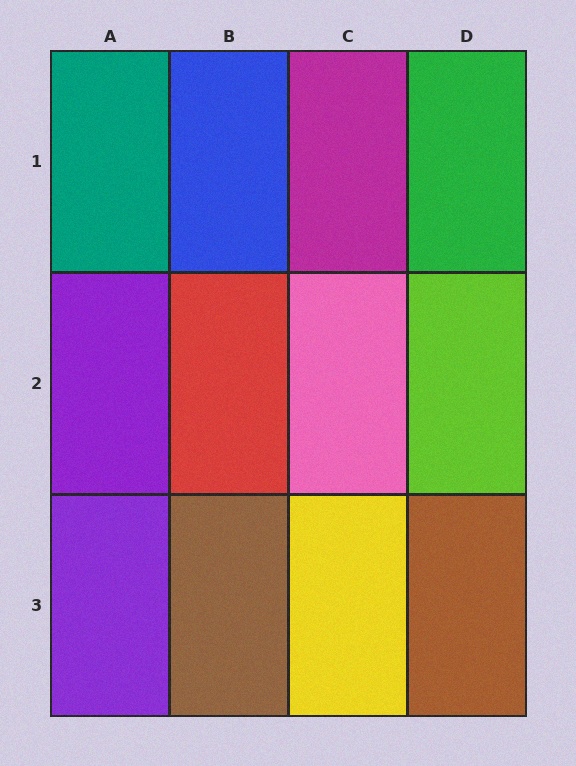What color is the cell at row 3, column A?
Purple.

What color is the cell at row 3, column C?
Yellow.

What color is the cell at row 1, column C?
Magenta.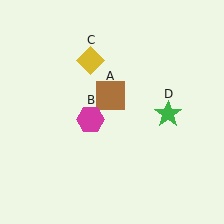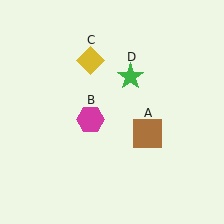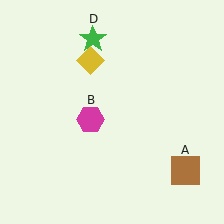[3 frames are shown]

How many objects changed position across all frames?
2 objects changed position: brown square (object A), green star (object D).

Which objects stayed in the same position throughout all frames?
Magenta hexagon (object B) and yellow diamond (object C) remained stationary.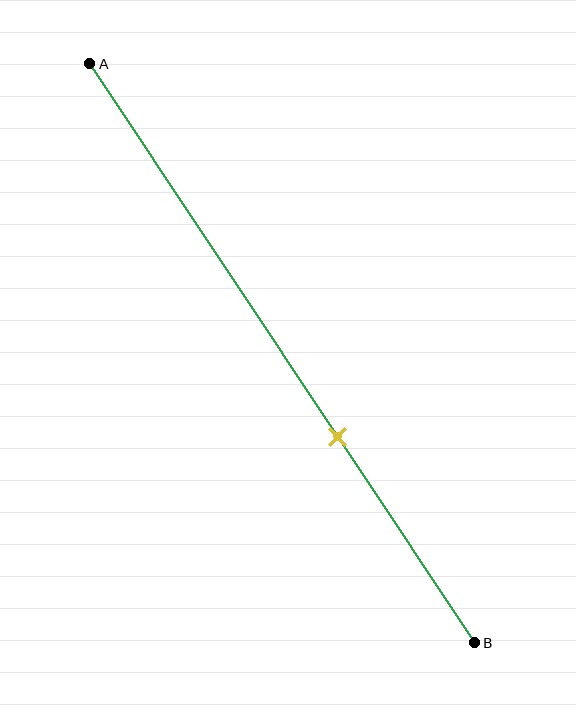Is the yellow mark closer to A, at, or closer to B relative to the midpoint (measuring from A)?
The yellow mark is closer to point B than the midpoint of segment AB.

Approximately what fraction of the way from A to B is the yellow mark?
The yellow mark is approximately 65% of the way from A to B.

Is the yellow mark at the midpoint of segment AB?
No, the mark is at about 65% from A, not at the 50% midpoint.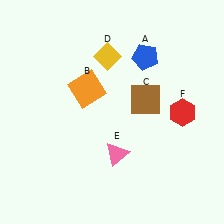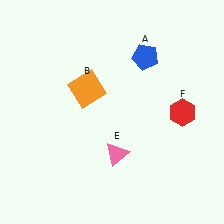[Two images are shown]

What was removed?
The brown square (C), the yellow diamond (D) were removed in Image 2.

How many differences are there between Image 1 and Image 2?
There are 2 differences between the two images.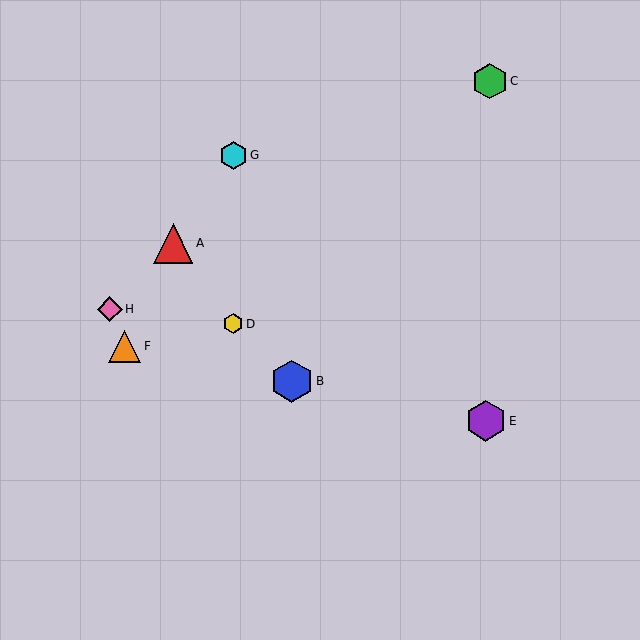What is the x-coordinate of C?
Object C is at x≈490.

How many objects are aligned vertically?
2 objects (D, G) are aligned vertically.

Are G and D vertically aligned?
Yes, both are at x≈233.